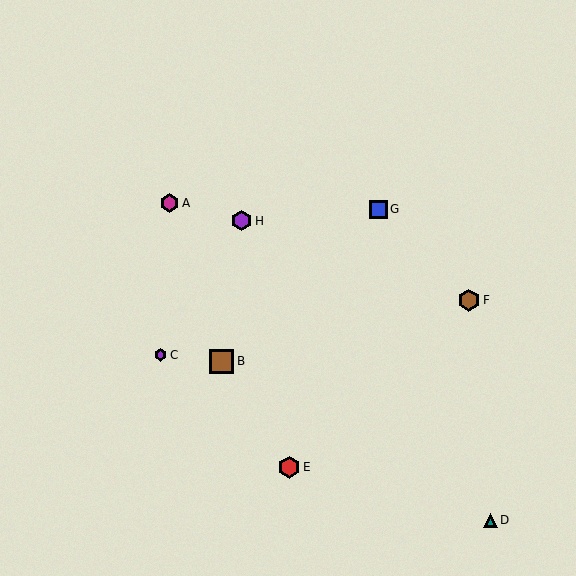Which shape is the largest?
The brown square (labeled B) is the largest.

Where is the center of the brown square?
The center of the brown square is at (222, 361).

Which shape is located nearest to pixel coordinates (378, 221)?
The blue square (labeled G) at (378, 209) is nearest to that location.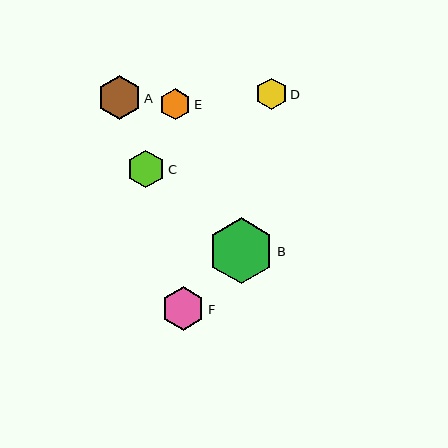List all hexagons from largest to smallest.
From largest to smallest: B, F, A, C, D, E.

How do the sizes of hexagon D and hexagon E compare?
Hexagon D and hexagon E are approximately the same size.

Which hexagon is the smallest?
Hexagon E is the smallest with a size of approximately 31 pixels.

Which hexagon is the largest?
Hexagon B is the largest with a size of approximately 66 pixels.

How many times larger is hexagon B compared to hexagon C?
Hexagon B is approximately 1.8 times the size of hexagon C.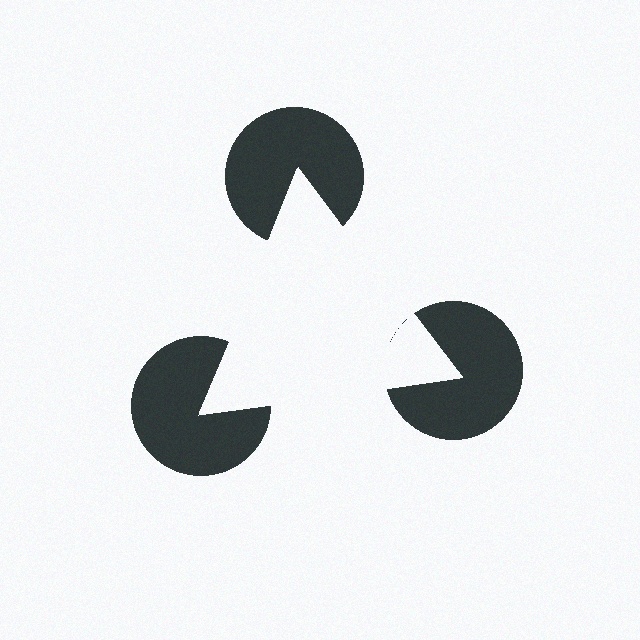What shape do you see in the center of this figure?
An illusory triangle — its edges are inferred from the aligned wedge cuts in the pac-man discs, not physically drawn.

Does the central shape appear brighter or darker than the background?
It typically appears slightly brighter than the background, even though no actual brightness change is drawn.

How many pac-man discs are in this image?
There are 3 — one at each vertex of the illusory triangle.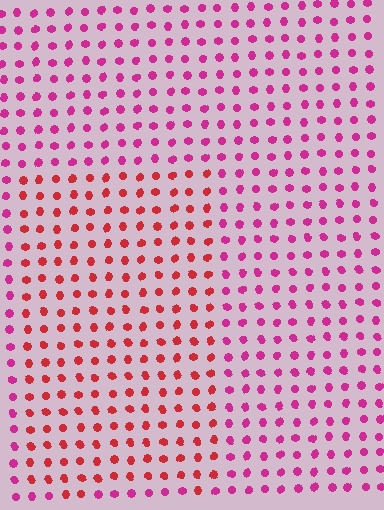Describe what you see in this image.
The image is filled with small magenta elements in a uniform arrangement. A rectangle-shaped region is visible where the elements are tinted to a slightly different hue, forming a subtle color boundary.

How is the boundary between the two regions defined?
The boundary is defined purely by a slight shift in hue (about 35 degrees). Spacing, size, and orientation are identical on both sides.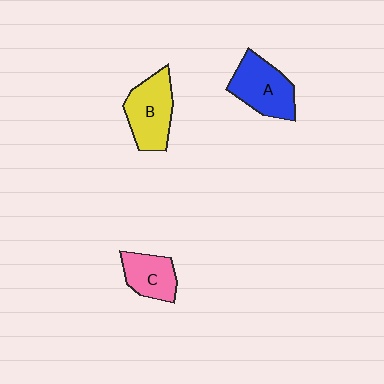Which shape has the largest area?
Shape B (yellow).